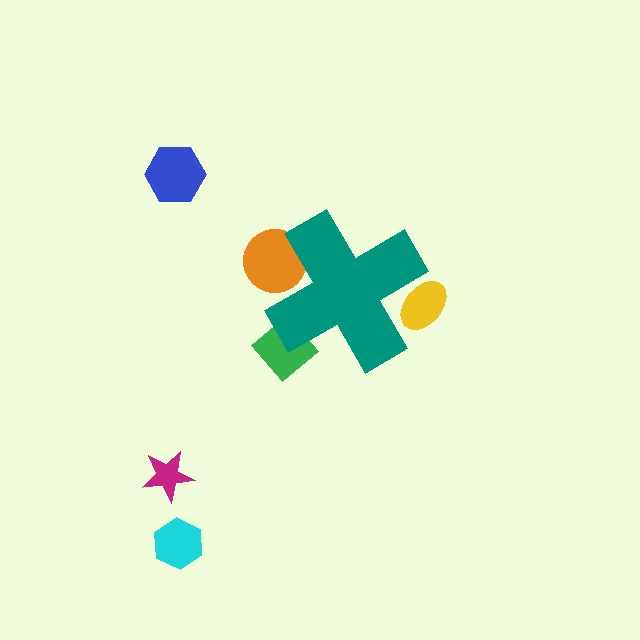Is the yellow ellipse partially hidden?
Yes, the yellow ellipse is partially hidden behind the teal cross.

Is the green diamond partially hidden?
Yes, the green diamond is partially hidden behind the teal cross.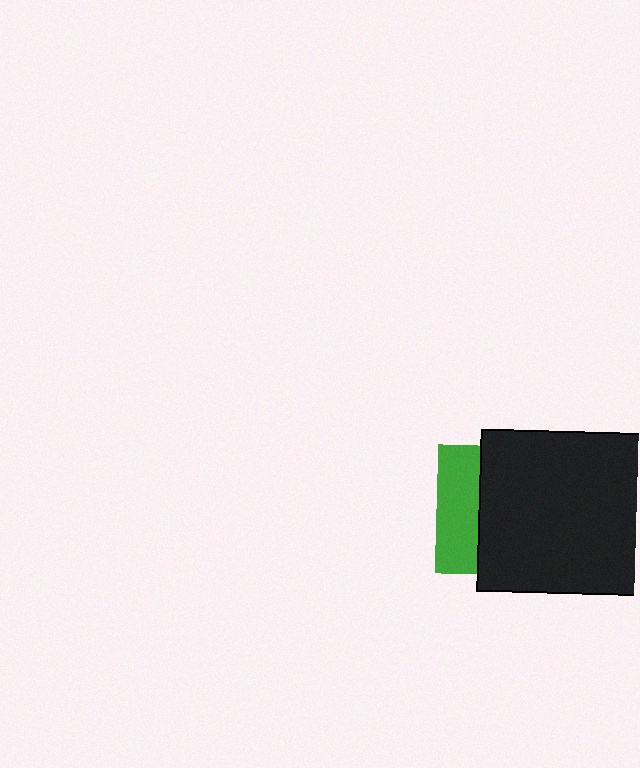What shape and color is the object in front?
The object in front is a black square.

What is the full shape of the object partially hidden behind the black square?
The partially hidden object is a green square.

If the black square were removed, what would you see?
You would see the complete green square.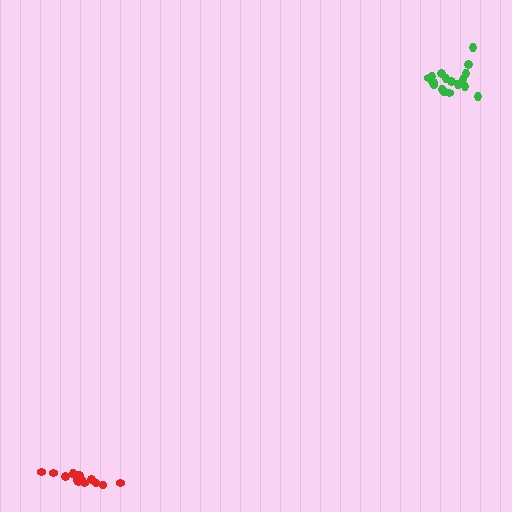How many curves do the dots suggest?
There are 2 distinct paths.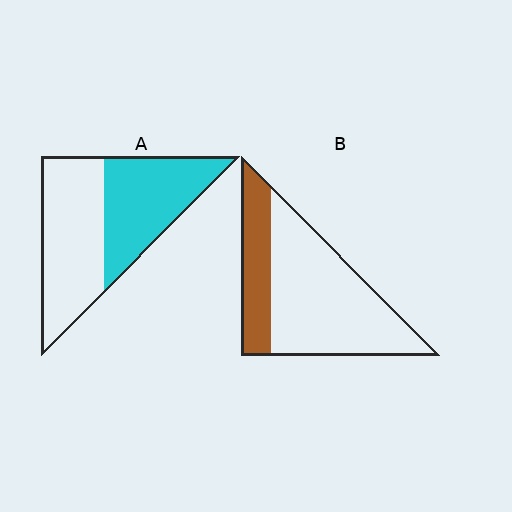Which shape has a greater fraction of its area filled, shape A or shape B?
Shape A.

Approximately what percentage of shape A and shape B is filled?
A is approximately 45% and B is approximately 30%.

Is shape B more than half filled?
No.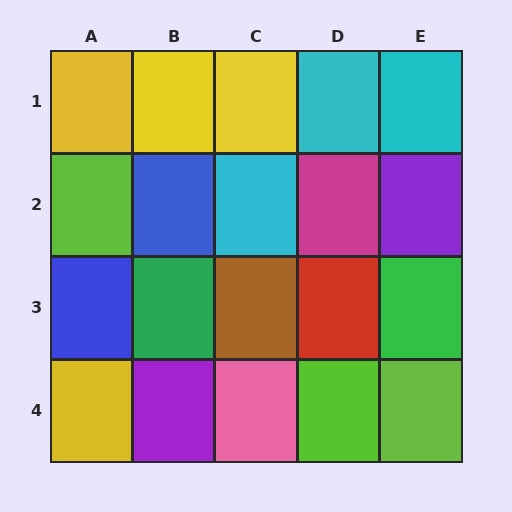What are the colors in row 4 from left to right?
Yellow, purple, pink, lime, lime.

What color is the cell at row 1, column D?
Cyan.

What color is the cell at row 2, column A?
Lime.